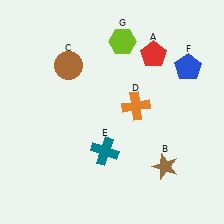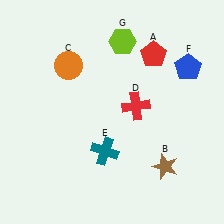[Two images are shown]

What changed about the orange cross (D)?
In Image 1, D is orange. In Image 2, it changed to red.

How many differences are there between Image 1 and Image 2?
There are 2 differences between the two images.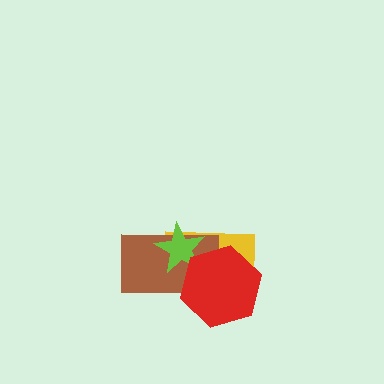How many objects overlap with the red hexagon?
3 objects overlap with the red hexagon.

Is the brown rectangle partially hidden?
Yes, it is partially covered by another shape.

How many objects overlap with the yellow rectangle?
3 objects overlap with the yellow rectangle.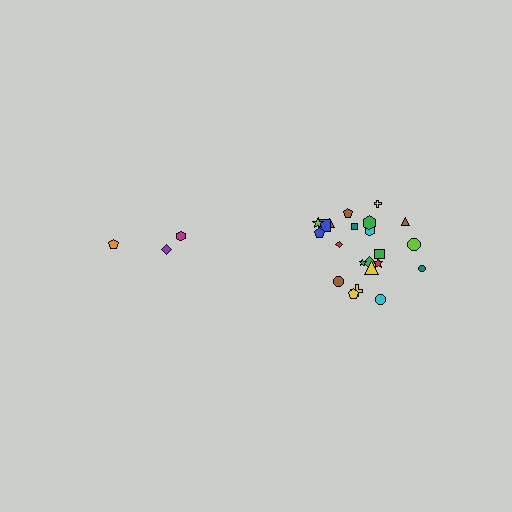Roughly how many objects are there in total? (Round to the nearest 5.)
Roughly 25 objects in total.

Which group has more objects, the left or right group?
The right group.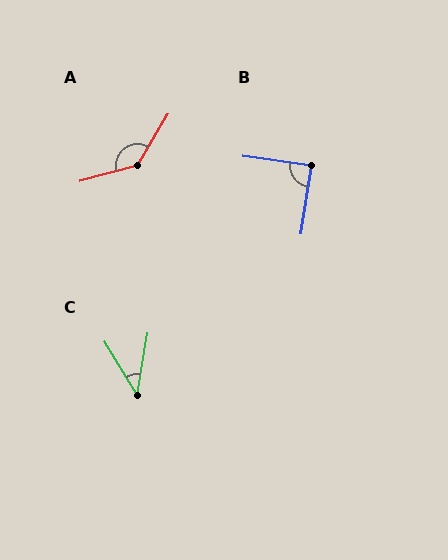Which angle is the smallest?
C, at approximately 41 degrees.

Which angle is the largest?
A, at approximately 136 degrees.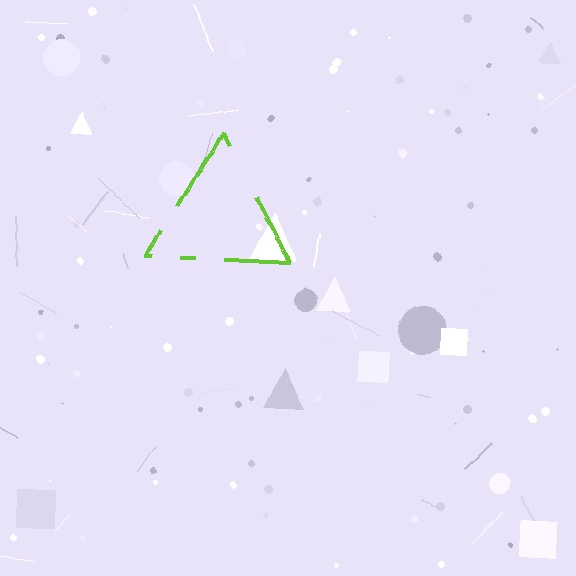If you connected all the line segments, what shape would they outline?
They would outline a triangle.